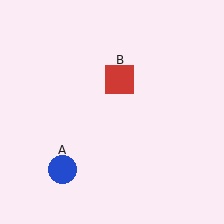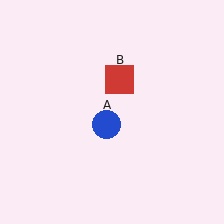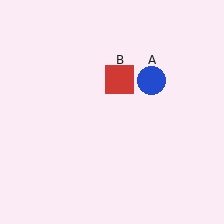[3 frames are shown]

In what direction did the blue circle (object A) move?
The blue circle (object A) moved up and to the right.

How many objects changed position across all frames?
1 object changed position: blue circle (object A).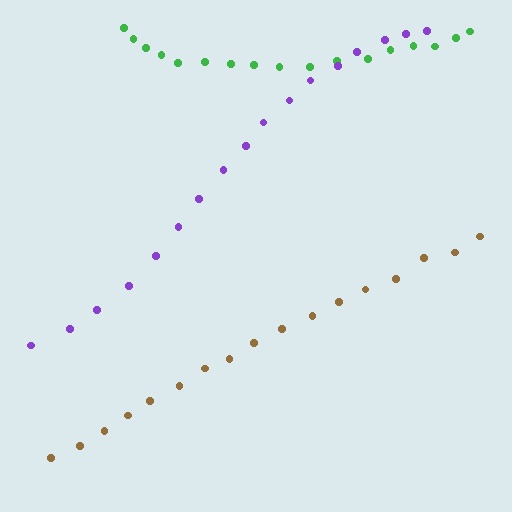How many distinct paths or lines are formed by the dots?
There are 3 distinct paths.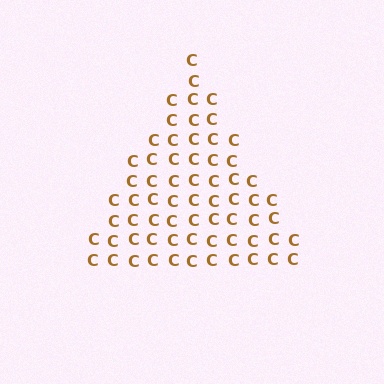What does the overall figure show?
The overall figure shows a triangle.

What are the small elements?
The small elements are letter C's.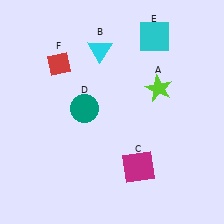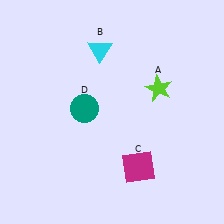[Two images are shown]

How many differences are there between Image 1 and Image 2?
There are 2 differences between the two images.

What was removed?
The red diamond (F), the cyan square (E) were removed in Image 2.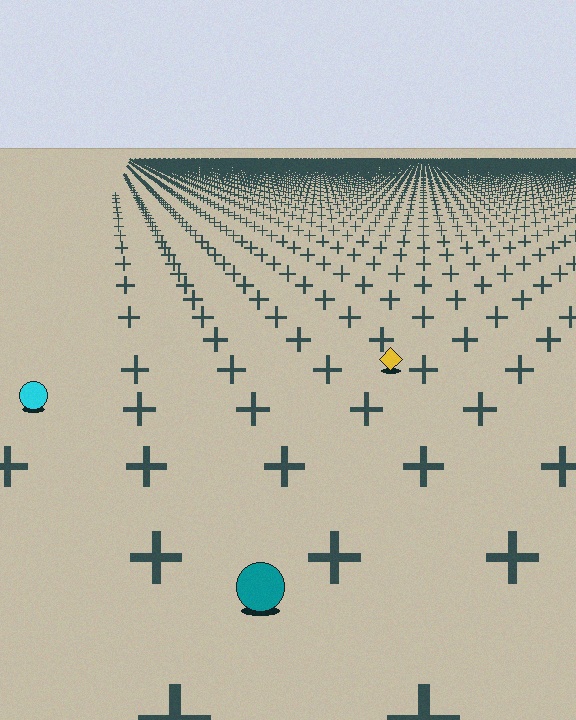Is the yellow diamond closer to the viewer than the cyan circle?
No. The cyan circle is closer — you can tell from the texture gradient: the ground texture is coarser near it.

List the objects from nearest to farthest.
From nearest to farthest: the teal circle, the cyan circle, the yellow diamond.